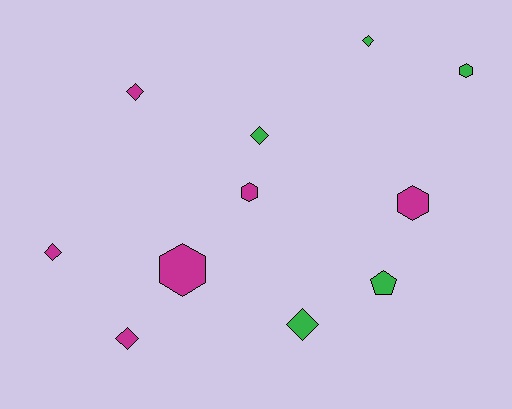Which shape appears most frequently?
Diamond, with 6 objects.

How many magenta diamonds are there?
There are 3 magenta diamonds.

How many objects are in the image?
There are 11 objects.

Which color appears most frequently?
Magenta, with 6 objects.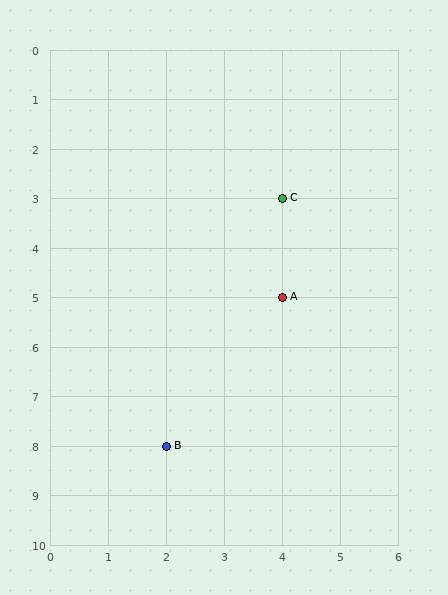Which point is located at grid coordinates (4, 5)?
Point A is at (4, 5).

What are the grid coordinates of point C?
Point C is at grid coordinates (4, 3).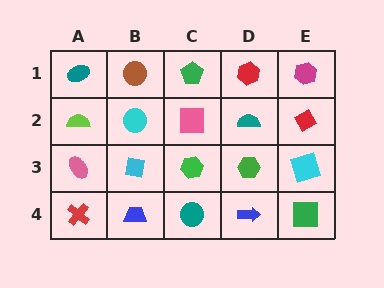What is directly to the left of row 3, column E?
A green hexagon.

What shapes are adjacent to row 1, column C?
A pink square (row 2, column C), a brown circle (row 1, column B), a red hexagon (row 1, column D).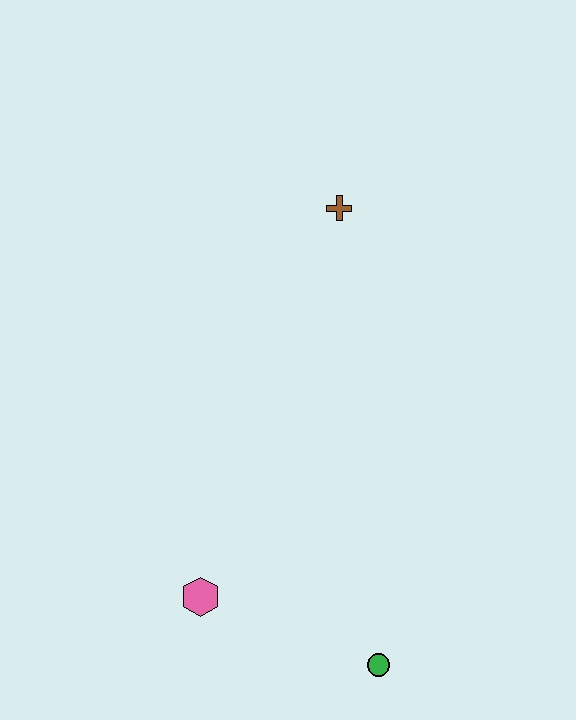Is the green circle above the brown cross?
No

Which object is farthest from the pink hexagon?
The brown cross is farthest from the pink hexagon.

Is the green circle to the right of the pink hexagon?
Yes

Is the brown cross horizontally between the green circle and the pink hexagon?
Yes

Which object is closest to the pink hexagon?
The green circle is closest to the pink hexagon.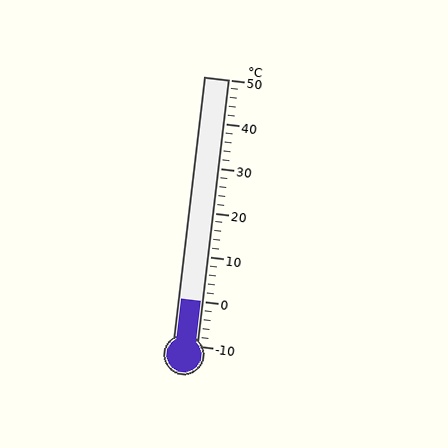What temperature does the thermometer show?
The thermometer shows approximately 0°C.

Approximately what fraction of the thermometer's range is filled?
The thermometer is filled to approximately 15% of its range.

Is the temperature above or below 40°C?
The temperature is below 40°C.